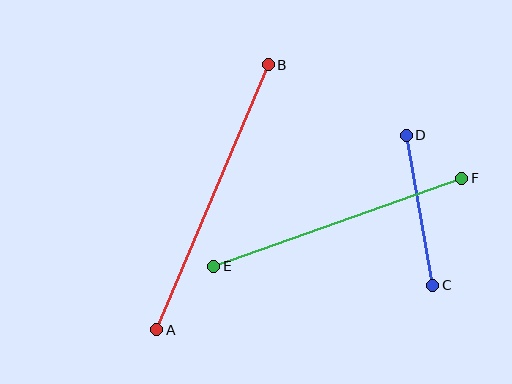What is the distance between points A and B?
The distance is approximately 287 pixels.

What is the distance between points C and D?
The distance is approximately 152 pixels.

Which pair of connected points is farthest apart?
Points A and B are farthest apart.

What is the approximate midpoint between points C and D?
The midpoint is at approximately (419, 210) pixels.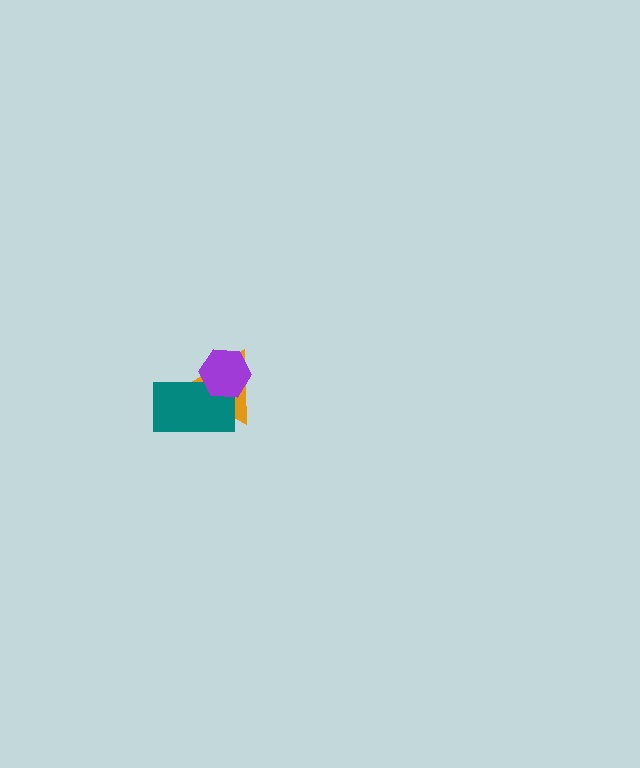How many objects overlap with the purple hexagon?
2 objects overlap with the purple hexagon.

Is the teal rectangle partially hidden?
Yes, it is partially covered by another shape.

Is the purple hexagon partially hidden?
No, no other shape covers it.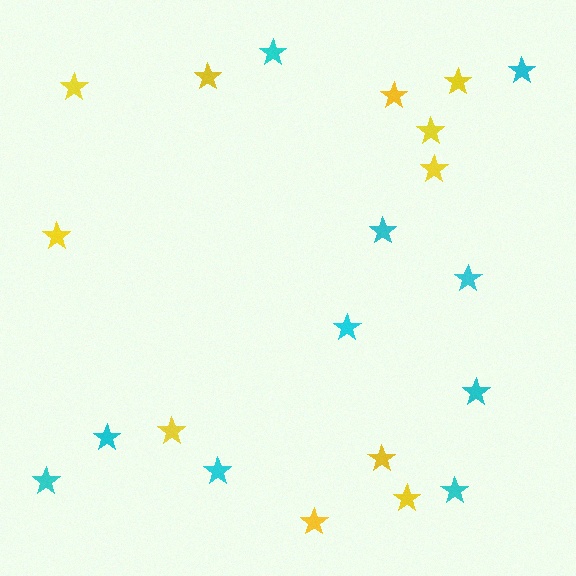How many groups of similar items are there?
There are 2 groups: one group of cyan stars (10) and one group of yellow stars (11).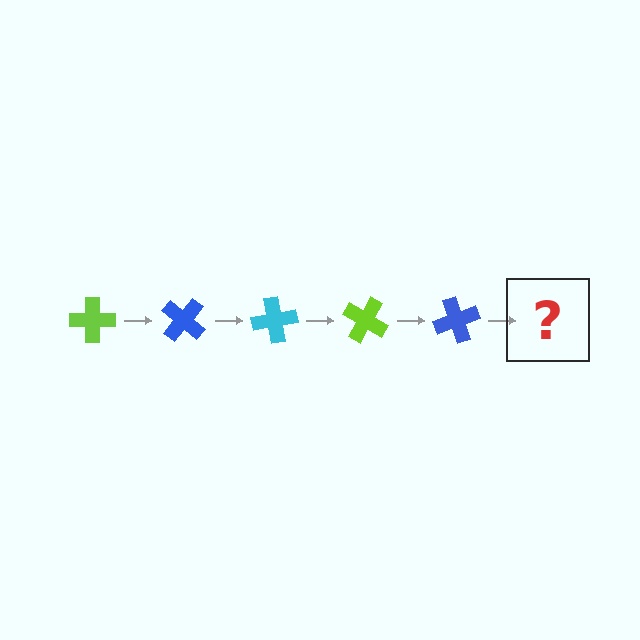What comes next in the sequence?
The next element should be a cyan cross, rotated 200 degrees from the start.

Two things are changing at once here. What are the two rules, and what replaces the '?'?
The two rules are that it rotates 40 degrees each step and the color cycles through lime, blue, and cyan. The '?' should be a cyan cross, rotated 200 degrees from the start.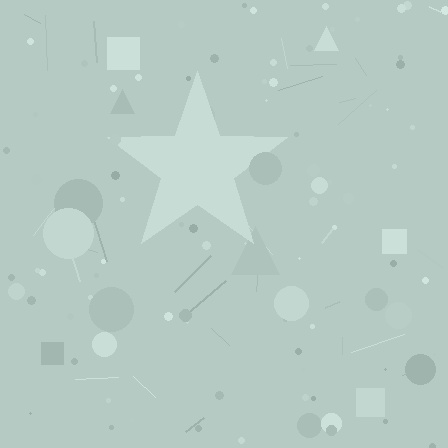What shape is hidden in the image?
A star is hidden in the image.